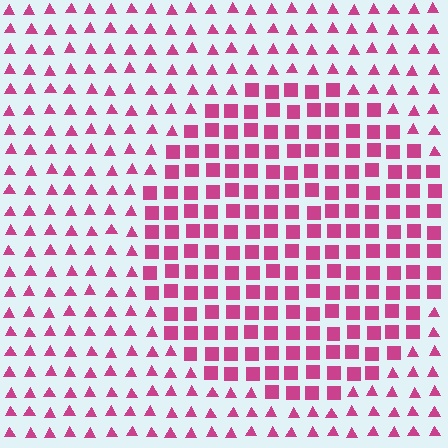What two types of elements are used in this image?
The image uses squares inside the circle region and triangles outside it.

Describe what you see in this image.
The image is filled with small magenta elements arranged in a uniform grid. A circle-shaped region contains squares, while the surrounding area contains triangles. The boundary is defined purely by the change in element shape.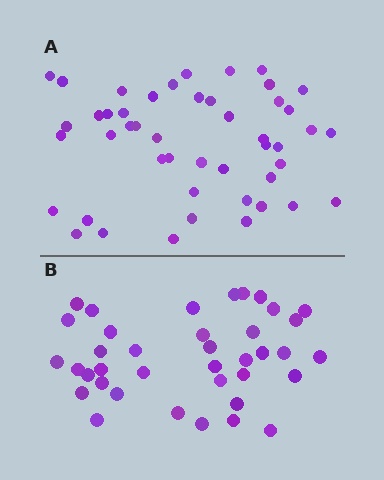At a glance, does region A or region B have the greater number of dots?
Region A (the top region) has more dots.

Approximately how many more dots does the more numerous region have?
Region A has roughly 8 or so more dots than region B.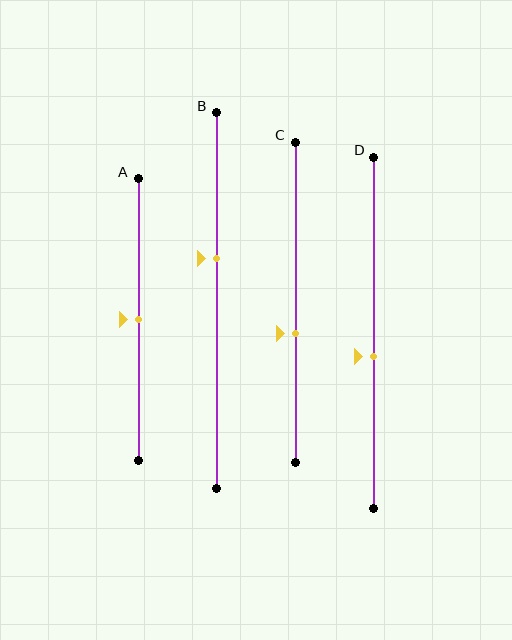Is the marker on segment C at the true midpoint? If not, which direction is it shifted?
No, the marker on segment C is shifted downward by about 10% of the segment length.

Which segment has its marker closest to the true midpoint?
Segment A has its marker closest to the true midpoint.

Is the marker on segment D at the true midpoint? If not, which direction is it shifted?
No, the marker on segment D is shifted downward by about 7% of the segment length.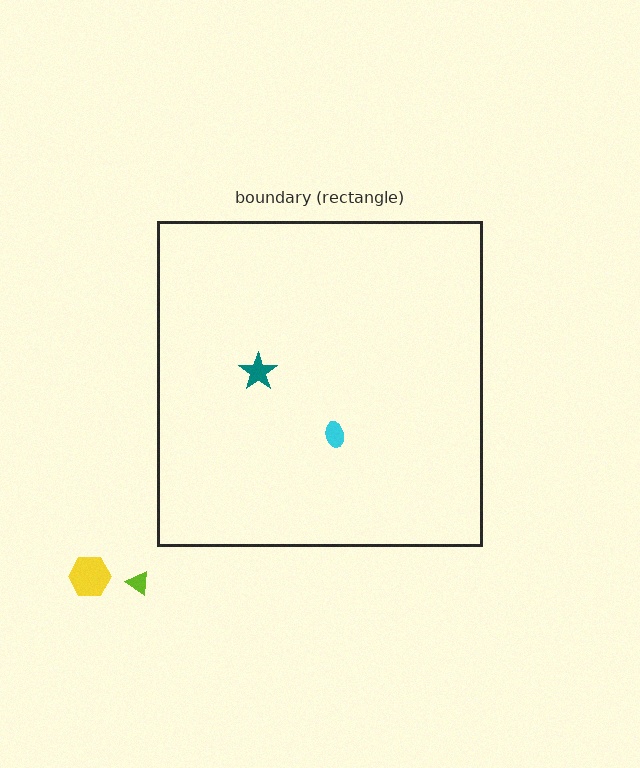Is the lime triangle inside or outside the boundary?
Outside.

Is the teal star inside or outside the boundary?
Inside.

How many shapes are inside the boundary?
2 inside, 2 outside.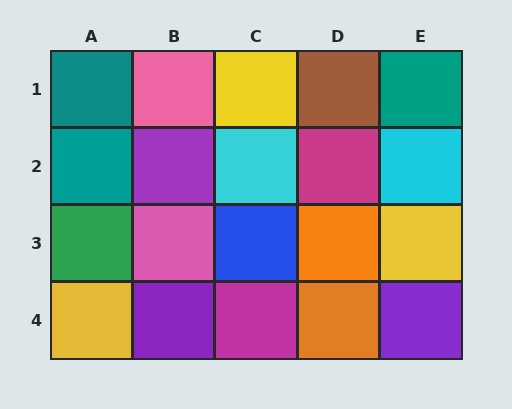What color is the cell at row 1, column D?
Brown.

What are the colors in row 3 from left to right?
Green, pink, blue, orange, yellow.